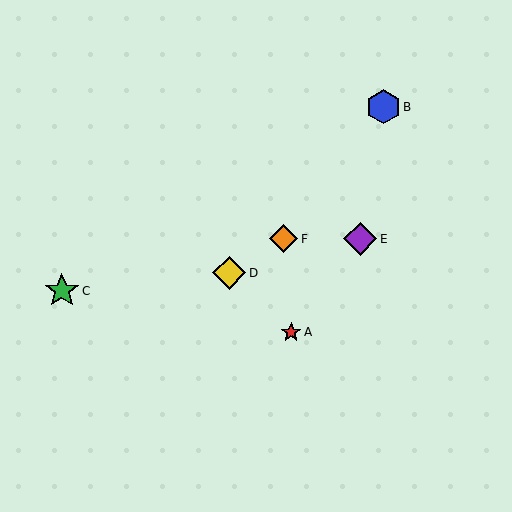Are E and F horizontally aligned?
Yes, both are at y≈239.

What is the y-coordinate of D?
Object D is at y≈273.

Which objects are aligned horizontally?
Objects E, F are aligned horizontally.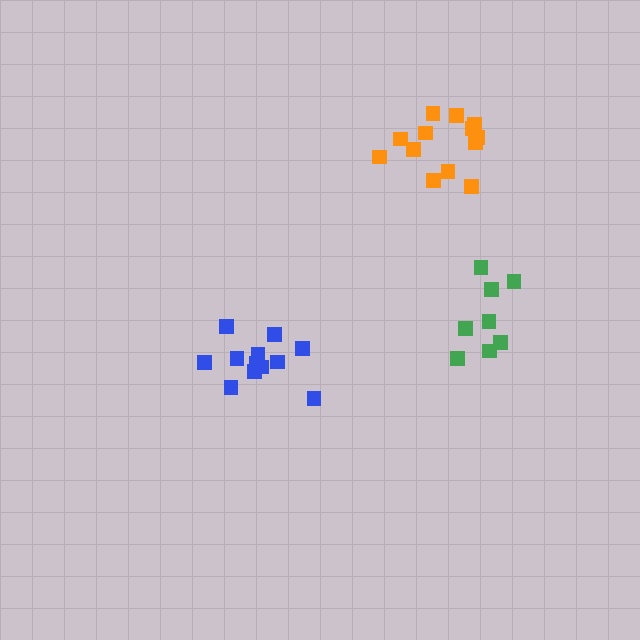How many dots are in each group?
Group 1: 12 dots, Group 2: 13 dots, Group 3: 8 dots (33 total).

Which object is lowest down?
The blue cluster is bottommost.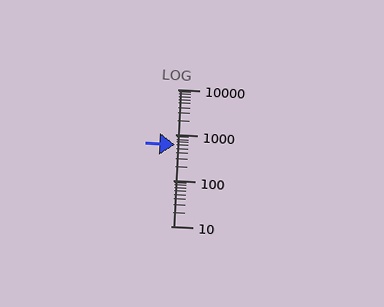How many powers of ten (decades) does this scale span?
The scale spans 3 decades, from 10 to 10000.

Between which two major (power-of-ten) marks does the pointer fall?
The pointer is between 100 and 1000.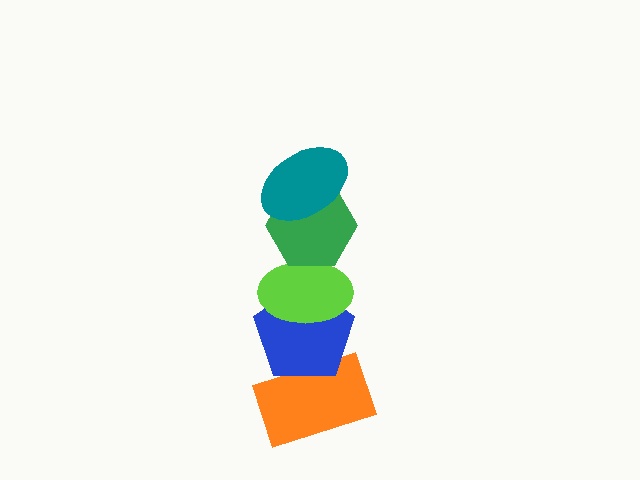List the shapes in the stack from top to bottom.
From top to bottom: the teal ellipse, the green hexagon, the lime ellipse, the blue pentagon, the orange rectangle.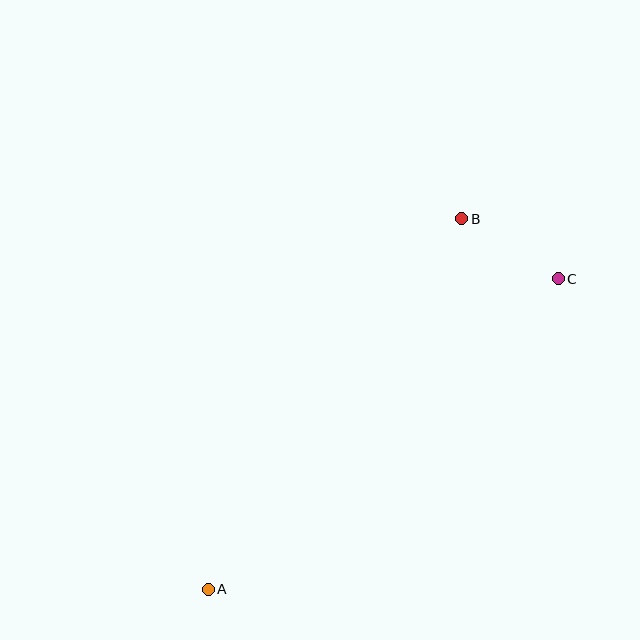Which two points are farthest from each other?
Points A and C are farthest from each other.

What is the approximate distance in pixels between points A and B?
The distance between A and B is approximately 449 pixels.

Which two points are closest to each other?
Points B and C are closest to each other.